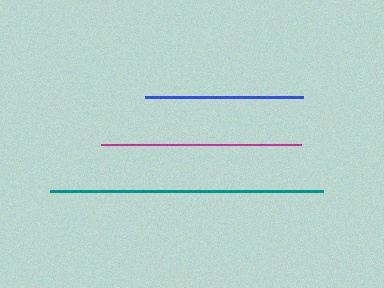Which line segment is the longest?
The teal line is the longest at approximately 273 pixels.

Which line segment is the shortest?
The blue line is the shortest at approximately 158 pixels.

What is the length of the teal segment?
The teal segment is approximately 273 pixels long.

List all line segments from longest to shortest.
From longest to shortest: teal, magenta, blue.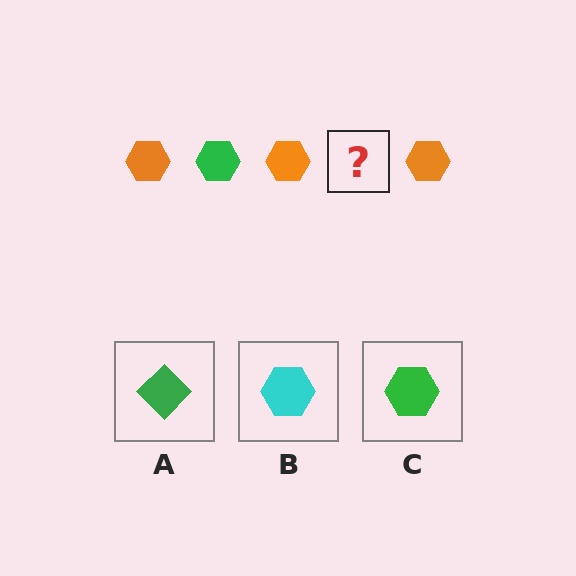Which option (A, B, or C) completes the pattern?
C.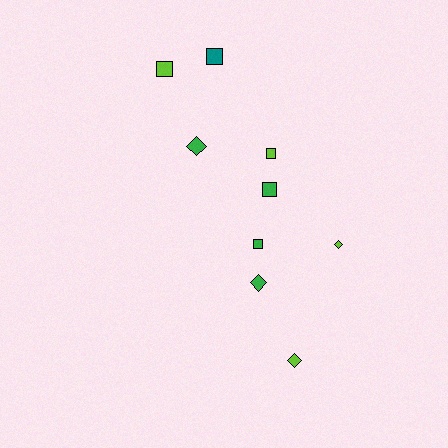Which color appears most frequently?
Green, with 4 objects.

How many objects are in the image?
There are 9 objects.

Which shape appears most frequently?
Square, with 5 objects.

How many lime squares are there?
There are 2 lime squares.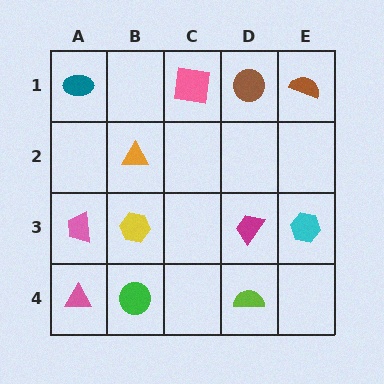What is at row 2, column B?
An orange triangle.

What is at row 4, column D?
A lime semicircle.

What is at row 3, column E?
A cyan hexagon.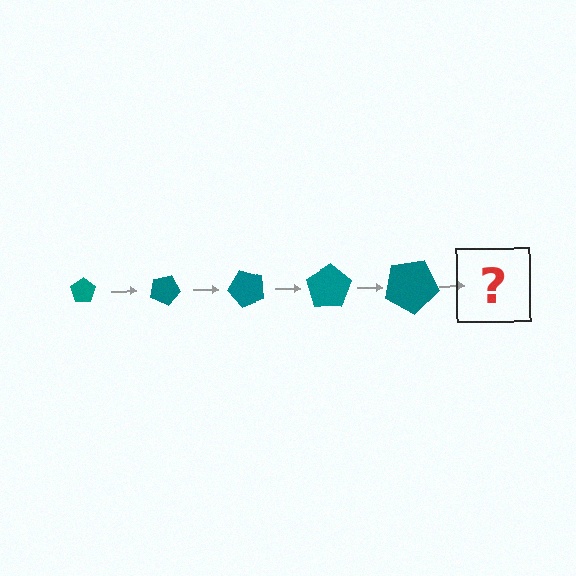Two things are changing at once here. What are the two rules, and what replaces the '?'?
The two rules are that the pentagon grows larger each step and it rotates 25 degrees each step. The '?' should be a pentagon, larger than the previous one and rotated 125 degrees from the start.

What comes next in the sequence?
The next element should be a pentagon, larger than the previous one and rotated 125 degrees from the start.